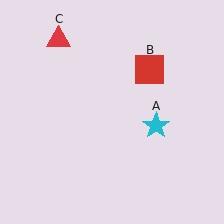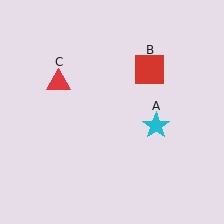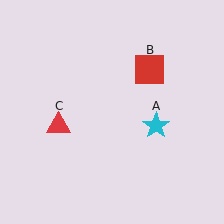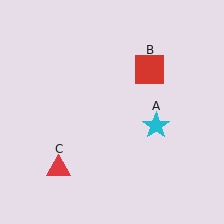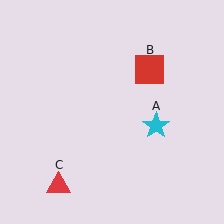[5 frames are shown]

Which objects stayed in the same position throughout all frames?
Cyan star (object A) and red square (object B) remained stationary.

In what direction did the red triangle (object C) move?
The red triangle (object C) moved down.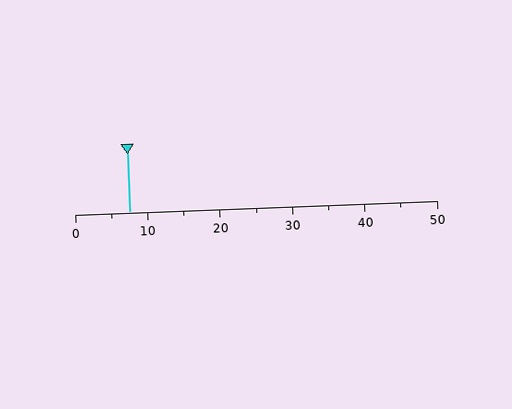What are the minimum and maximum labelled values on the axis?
The axis runs from 0 to 50.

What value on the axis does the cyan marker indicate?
The marker indicates approximately 7.5.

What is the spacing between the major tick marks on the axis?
The major ticks are spaced 10 apart.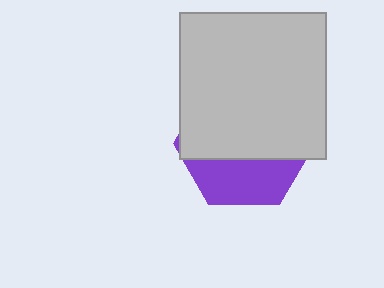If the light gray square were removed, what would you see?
You would see the complete purple hexagon.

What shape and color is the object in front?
The object in front is a light gray square.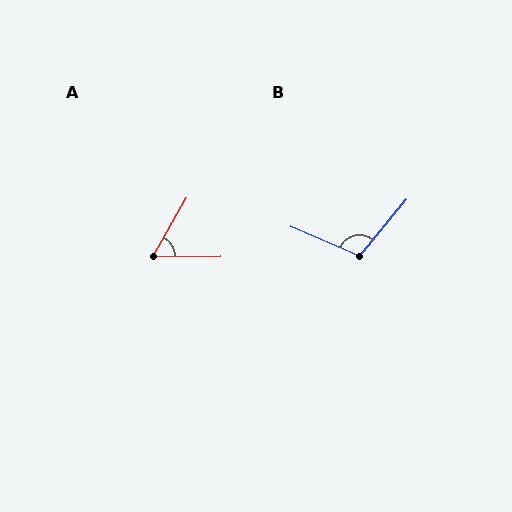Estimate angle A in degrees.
Approximately 60 degrees.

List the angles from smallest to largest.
A (60°), B (106°).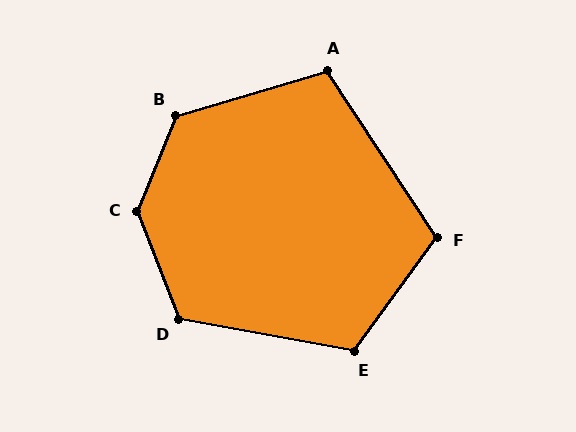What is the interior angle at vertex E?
Approximately 116 degrees (obtuse).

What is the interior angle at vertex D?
Approximately 121 degrees (obtuse).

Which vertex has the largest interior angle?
C, at approximately 137 degrees.